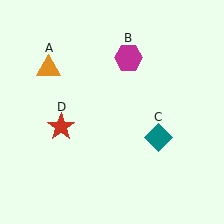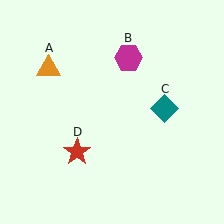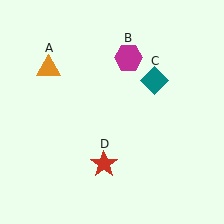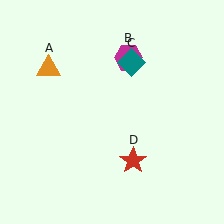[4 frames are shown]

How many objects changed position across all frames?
2 objects changed position: teal diamond (object C), red star (object D).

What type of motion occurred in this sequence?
The teal diamond (object C), red star (object D) rotated counterclockwise around the center of the scene.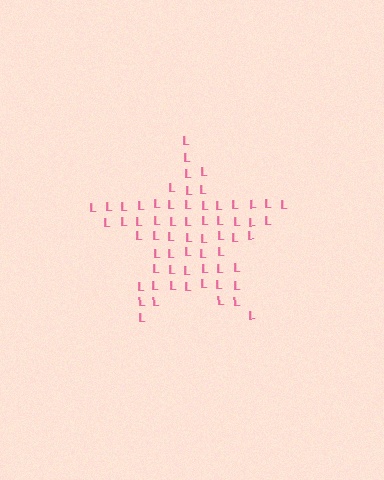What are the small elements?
The small elements are letter L's.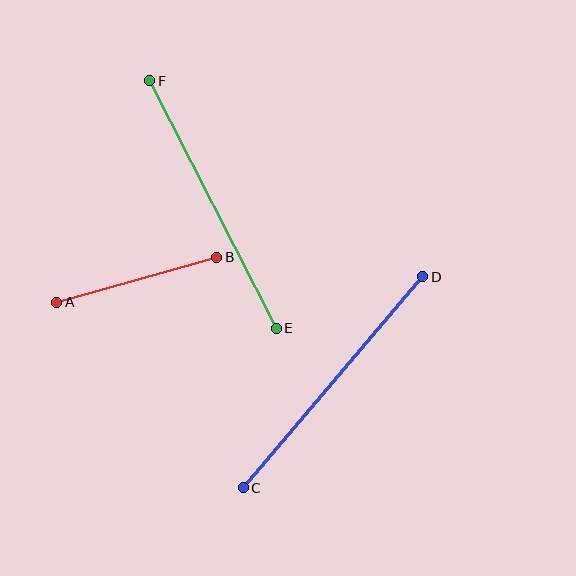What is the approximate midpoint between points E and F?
The midpoint is at approximately (213, 205) pixels.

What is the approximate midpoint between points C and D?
The midpoint is at approximately (333, 382) pixels.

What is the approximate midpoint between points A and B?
The midpoint is at approximately (137, 280) pixels.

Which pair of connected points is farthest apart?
Points E and F are farthest apart.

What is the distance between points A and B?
The distance is approximately 166 pixels.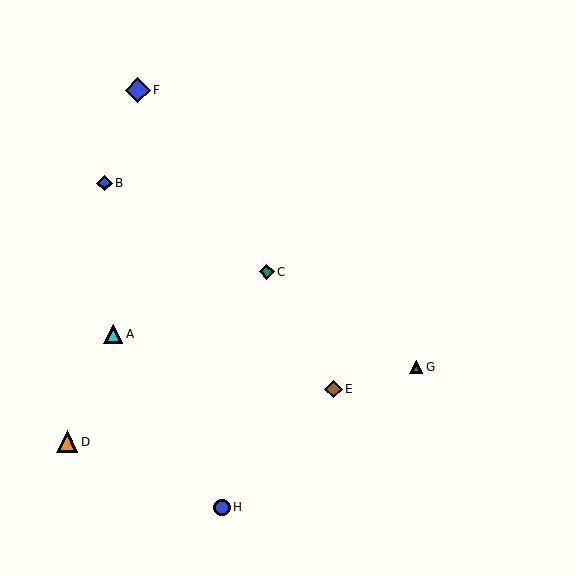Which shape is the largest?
The blue diamond (labeled F) is the largest.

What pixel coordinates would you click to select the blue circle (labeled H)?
Click at (222, 507) to select the blue circle H.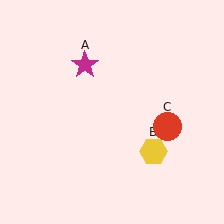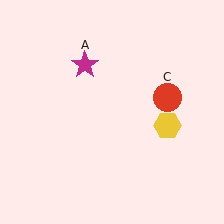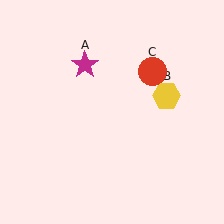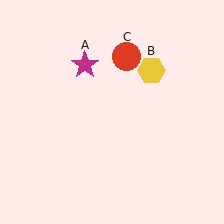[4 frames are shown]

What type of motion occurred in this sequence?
The yellow hexagon (object B), red circle (object C) rotated counterclockwise around the center of the scene.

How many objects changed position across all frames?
2 objects changed position: yellow hexagon (object B), red circle (object C).